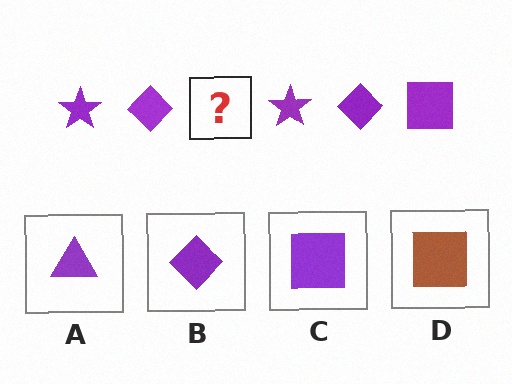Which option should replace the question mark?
Option C.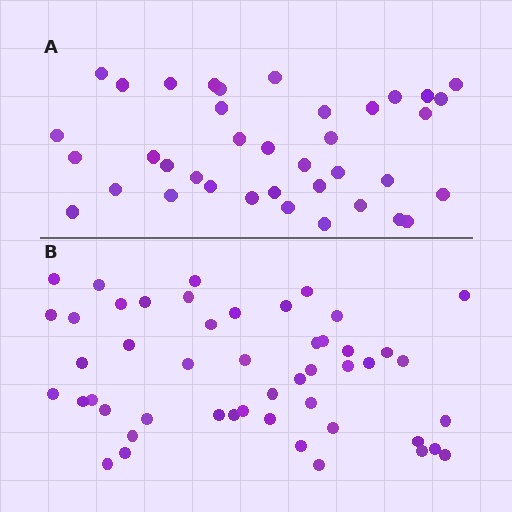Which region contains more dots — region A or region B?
Region B (the bottom region) has more dots.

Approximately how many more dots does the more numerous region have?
Region B has roughly 12 or so more dots than region A.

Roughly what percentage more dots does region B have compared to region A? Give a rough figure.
About 30% more.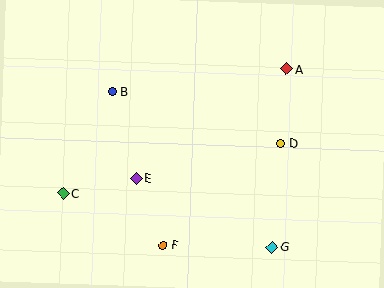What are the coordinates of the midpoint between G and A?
The midpoint between G and A is at (279, 158).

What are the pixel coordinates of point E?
Point E is at (136, 178).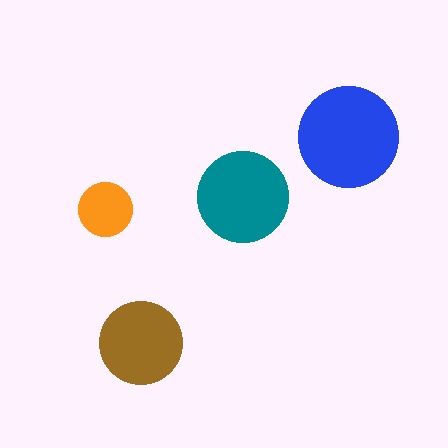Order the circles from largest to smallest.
the blue one, the teal one, the brown one, the orange one.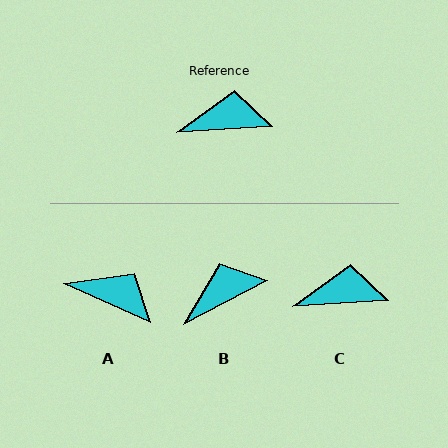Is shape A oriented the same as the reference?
No, it is off by about 28 degrees.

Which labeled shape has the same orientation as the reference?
C.